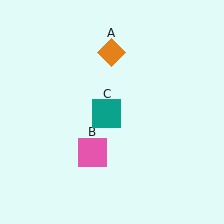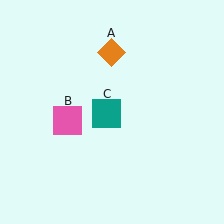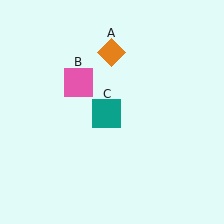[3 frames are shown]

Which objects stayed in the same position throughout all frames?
Orange diamond (object A) and teal square (object C) remained stationary.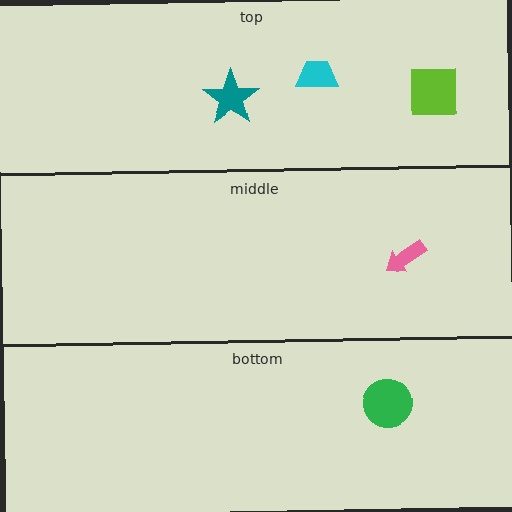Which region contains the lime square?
The top region.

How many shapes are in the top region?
3.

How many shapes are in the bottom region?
1.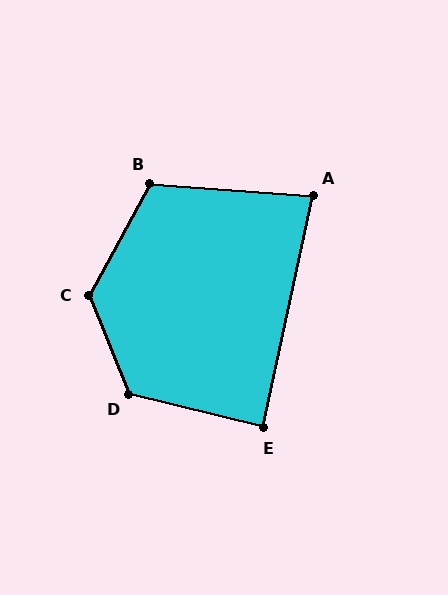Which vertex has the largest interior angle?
C, at approximately 129 degrees.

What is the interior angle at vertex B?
Approximately 115 degrees (obtuse).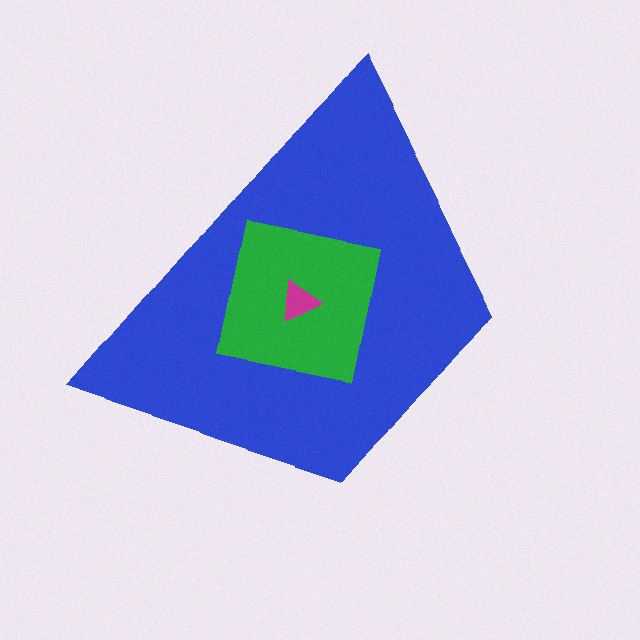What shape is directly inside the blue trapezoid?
The green square.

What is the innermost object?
The magenta triangle.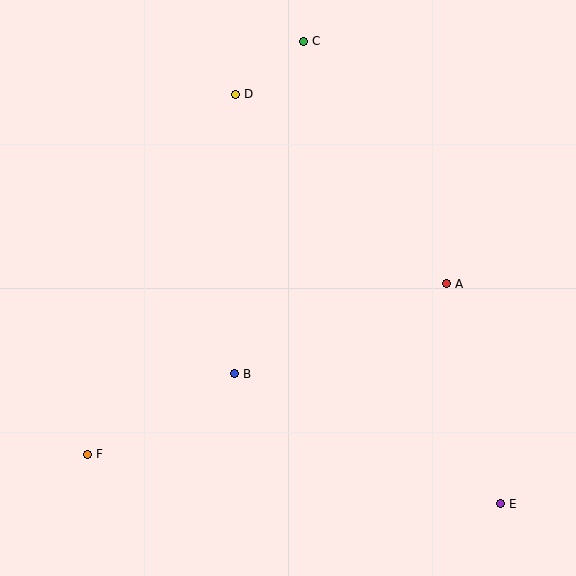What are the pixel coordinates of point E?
Point E is at (500, 504).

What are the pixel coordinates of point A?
Point A is at (446, 284).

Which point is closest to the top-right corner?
Point C is closest to the top-right corner.